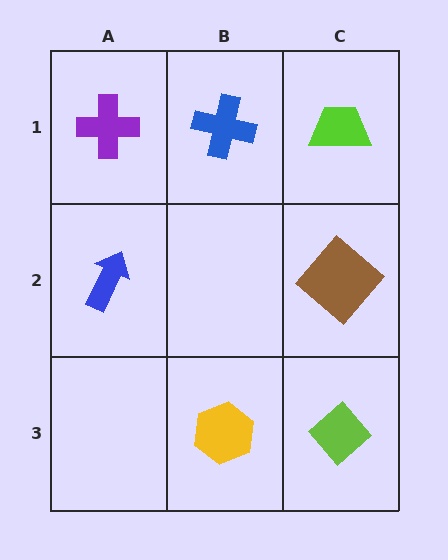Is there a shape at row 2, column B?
No, that cell is empty.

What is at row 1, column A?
A purple cross.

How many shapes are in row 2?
2 shapes.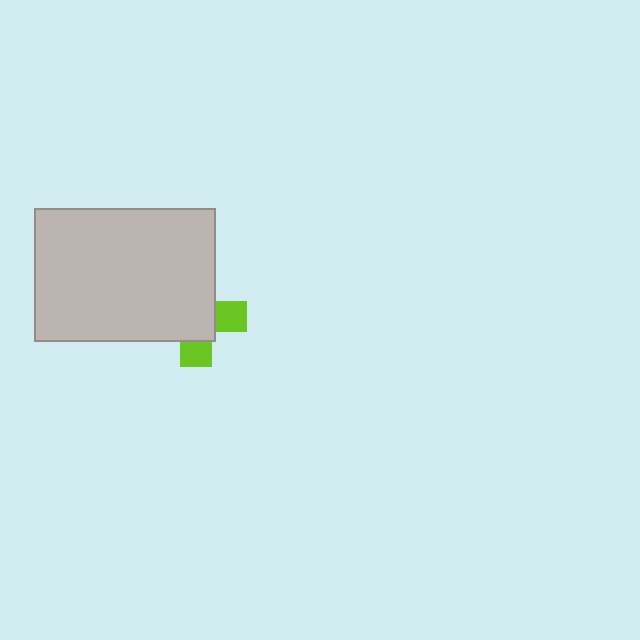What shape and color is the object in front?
The object in front is a light gray rectangle.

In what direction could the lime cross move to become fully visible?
The lime cross could move toward the lower-right. That would shift it out from behind the light gray rectangle entirely.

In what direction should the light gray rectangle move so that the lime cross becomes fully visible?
The light gray rectangle should move toward the upper-left. That is the shortest direction to clear the overlap and leave the lime cross fully visible.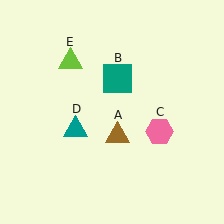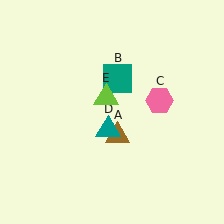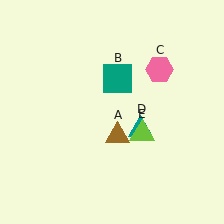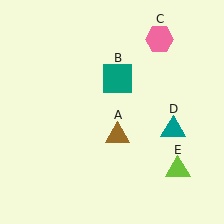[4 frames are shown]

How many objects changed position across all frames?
3 objects changed position: pink hexagon (object C), teal triangle (object D), lime triangle (object E).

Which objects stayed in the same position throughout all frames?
Brown triangle (object A) and teal square (object B) remained stationary.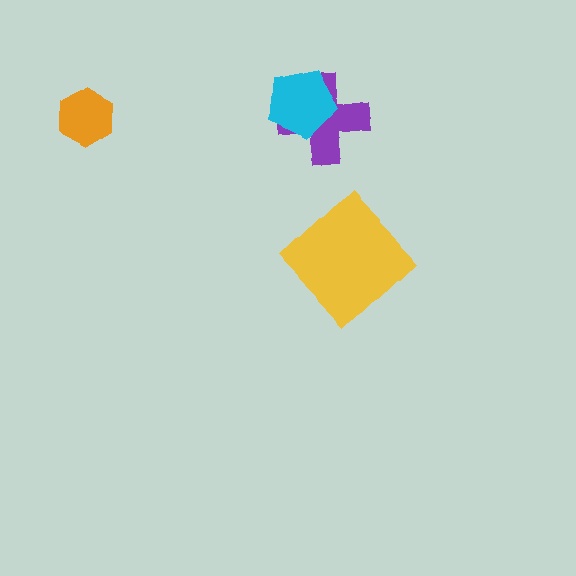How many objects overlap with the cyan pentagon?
1 object overlaps with the cyan pentagon.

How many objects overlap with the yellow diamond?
0 objects overlap with the yellow diamond.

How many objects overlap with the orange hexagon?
0 objects overlap with the orange hexagon.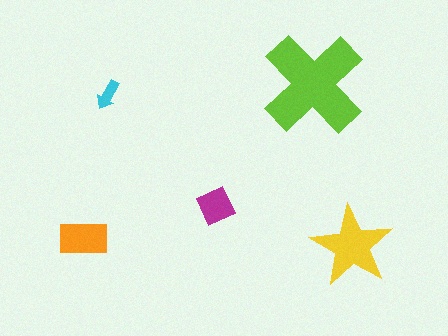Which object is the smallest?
The cyan arrow.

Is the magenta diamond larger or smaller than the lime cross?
Smaller.